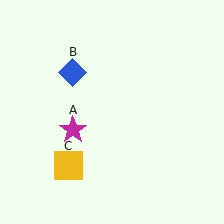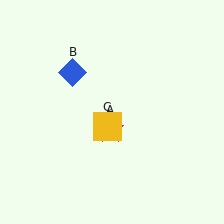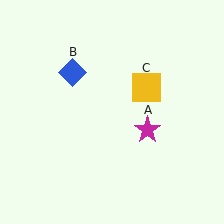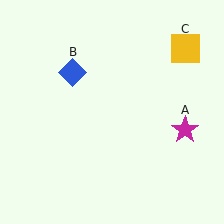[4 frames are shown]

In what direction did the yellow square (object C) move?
The yellow square (object C) moved up and to the right.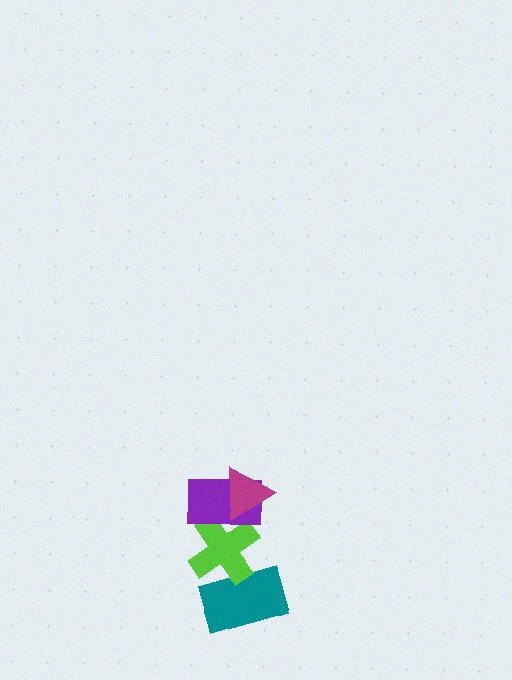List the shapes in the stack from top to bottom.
From top to bottom: the magenta triangle, the purple rectangle, the lime cross, the teal rectangle.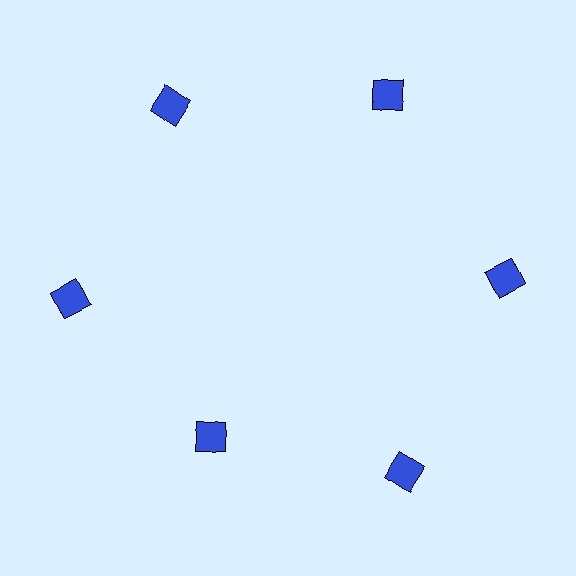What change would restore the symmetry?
The symmetry would be restored by moving it outward, back onto the ring so that all 6 squares sit at equal angles and equal distance from the center.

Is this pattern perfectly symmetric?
No. The 6 blue squares are arranged in a ring, but one element near the 7 o'clock position is pulled inward toward the center, breaking the 6-fold rotational symmetry.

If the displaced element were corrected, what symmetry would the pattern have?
It would have 6-fold rotational symmetry — the pattern would map onto itself every 60 degrees.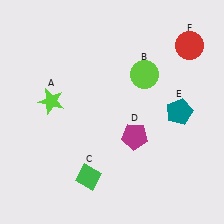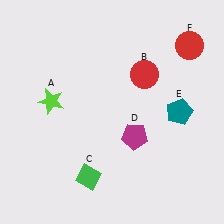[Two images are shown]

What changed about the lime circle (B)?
In Image 1, B is lime. In Image 2, it changed to red.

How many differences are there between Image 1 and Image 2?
There is 1 difference between the two images.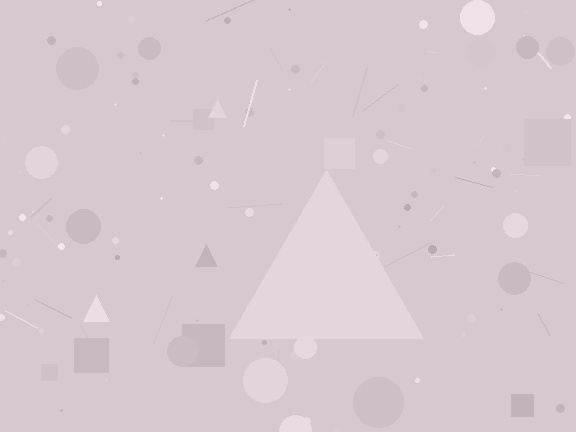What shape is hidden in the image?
A triangle is hidden in the image.